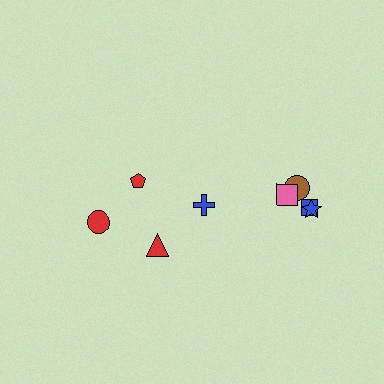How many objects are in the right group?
There are 5 objects.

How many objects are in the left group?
There are 3 objects.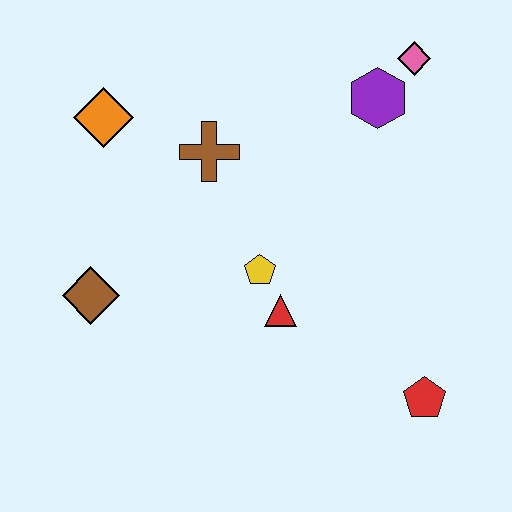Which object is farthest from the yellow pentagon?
The pink diamond is farthest from the yellow pentagon.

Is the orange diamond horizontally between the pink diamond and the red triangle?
No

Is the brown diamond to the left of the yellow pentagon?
Yes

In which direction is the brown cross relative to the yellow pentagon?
The brown cross is above the yellow pentagon.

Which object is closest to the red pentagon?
The red triangle is closest to the red pentagon.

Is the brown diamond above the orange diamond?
No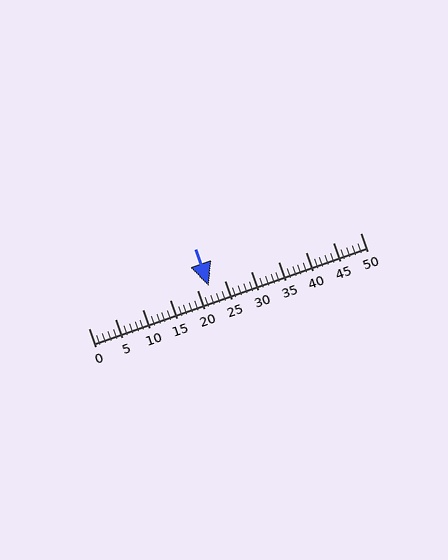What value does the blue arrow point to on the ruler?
The blue arrow points to approximately 22.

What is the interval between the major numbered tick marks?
The major tick marks are spaced 5 units apart.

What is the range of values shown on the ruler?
The ruler shows values from 0 to 50.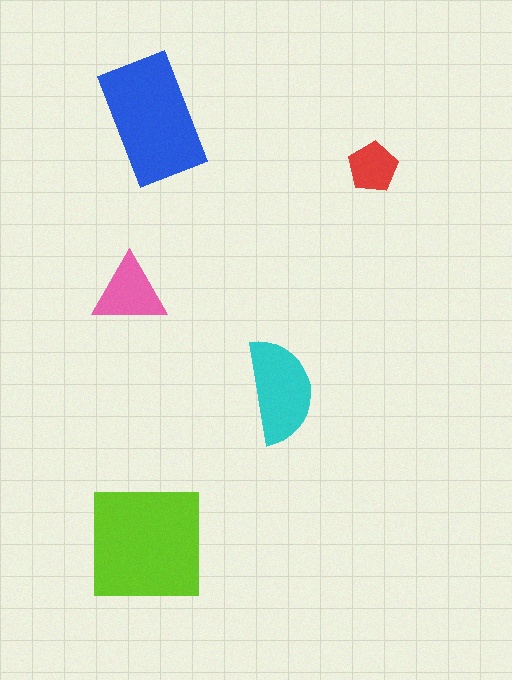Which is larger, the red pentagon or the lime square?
The lime square.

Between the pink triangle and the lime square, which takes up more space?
The lime square.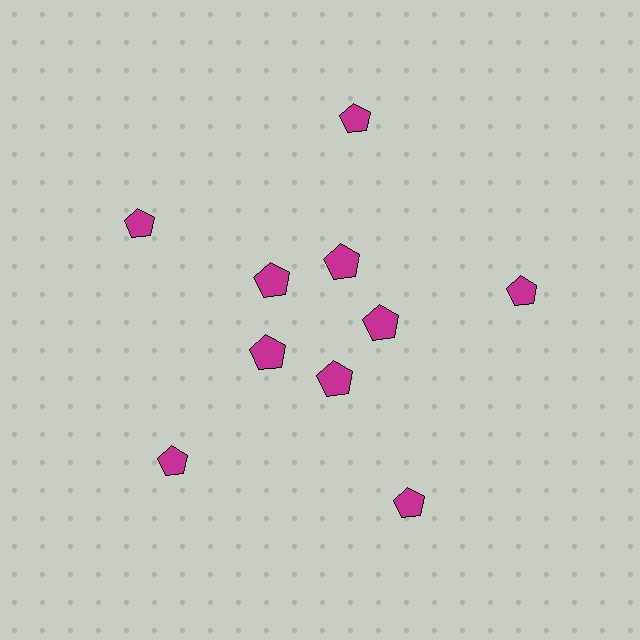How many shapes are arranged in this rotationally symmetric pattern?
There are 10 shapes, arranged in 5 groups of 2.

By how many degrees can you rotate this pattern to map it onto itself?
The pattern maps onto itself every 72 degrees of rotation.